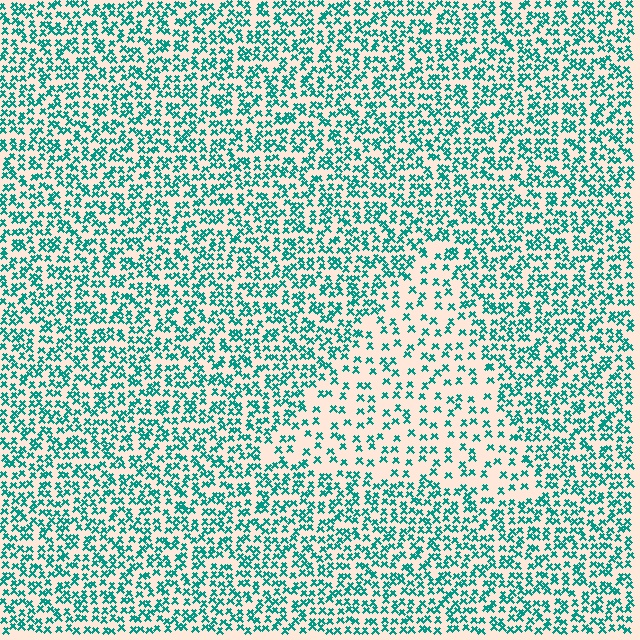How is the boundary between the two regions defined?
The boundary is defined by a change in element density (approximately 2.1x ratio). All elements are the same color, size, and shape.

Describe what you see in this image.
The image contains small teal elements arranged at two different densities. A triangle-shaped region is visible where the elements are less densely packed than the surrounding area.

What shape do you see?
I see a triangle.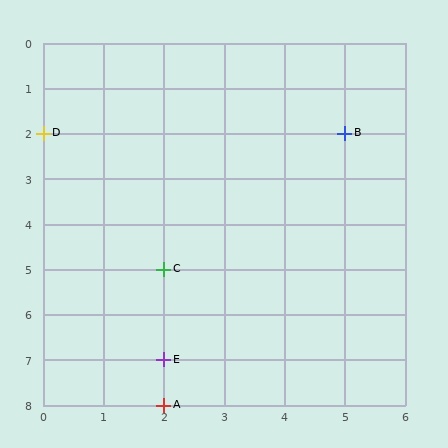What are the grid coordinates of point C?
Point C is at grid coordinates (2, 5).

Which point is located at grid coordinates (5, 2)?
Point B is at (5, 2).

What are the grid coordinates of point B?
Point B is at grid coordinates (5, 2).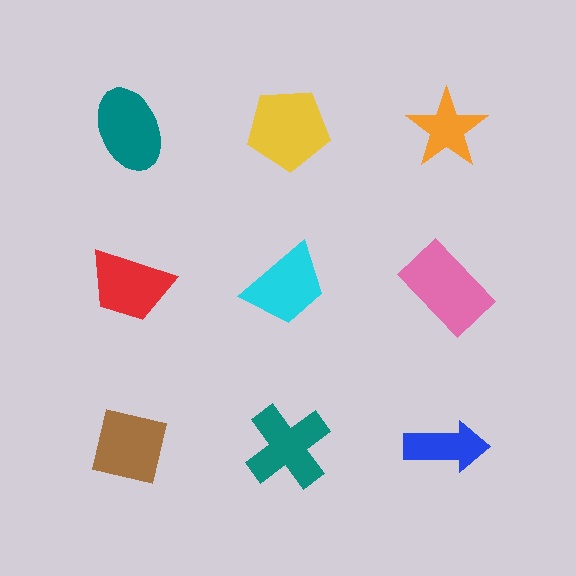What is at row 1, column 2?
A yellow pentagon.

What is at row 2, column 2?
A cyan trapezoid.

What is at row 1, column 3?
An orange star.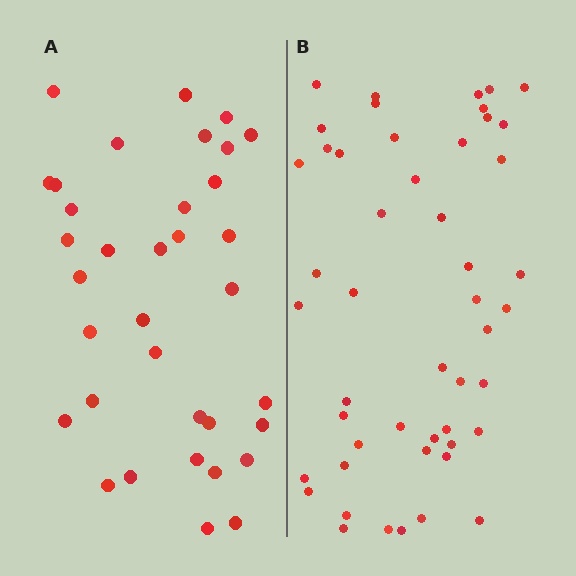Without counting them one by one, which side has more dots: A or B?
Region B (the right region) has more dots.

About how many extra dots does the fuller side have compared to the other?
Region B has approximately 15 more dots than region A.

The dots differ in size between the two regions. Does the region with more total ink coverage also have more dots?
No. Region A has more total ink coverage because its dots are larger, but region B actually contains more individual dots. Total area can be misleading — the number of items is what matters here.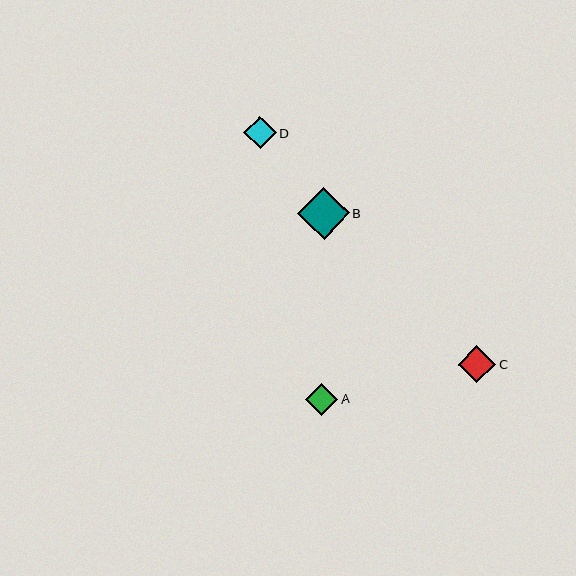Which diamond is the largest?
Diamond B is the largest with a size of approximately 52 pixels.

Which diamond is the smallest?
Diamond A is the smallest with a size of approximately 32 pixels.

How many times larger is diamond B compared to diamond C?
Diamond B is approximately 1.4 times the size of diamond C.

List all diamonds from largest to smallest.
From largest to smallest: B, C, D, A.